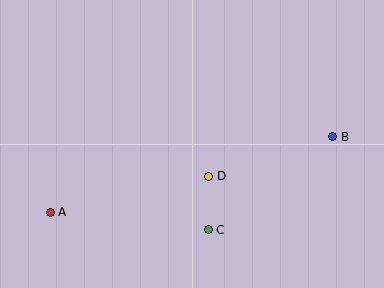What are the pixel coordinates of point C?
Point C is at (208, 230).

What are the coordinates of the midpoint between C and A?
The midpoint between C and A is at (129, 221).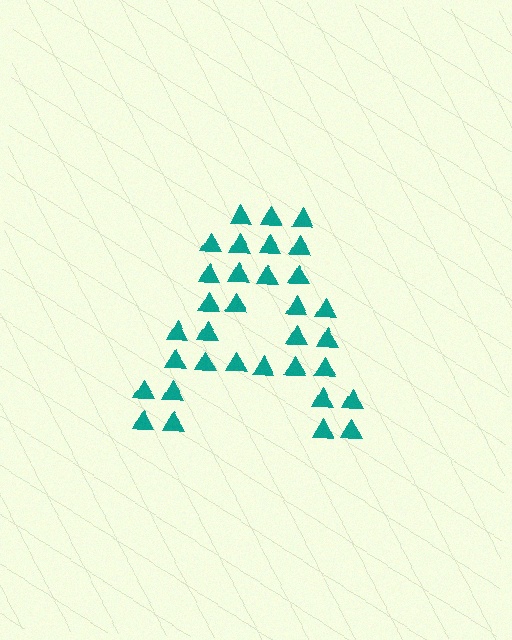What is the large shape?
The large shape is the letter A.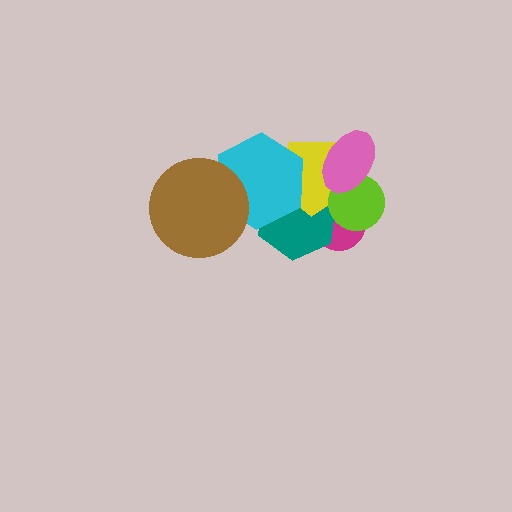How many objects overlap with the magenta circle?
3 objects overlap with the magenta circle.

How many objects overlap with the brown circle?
1 object overlaps with the brown circle.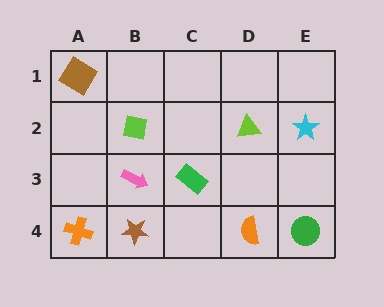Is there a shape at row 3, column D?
No, that cell is empty.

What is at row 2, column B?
A lime square.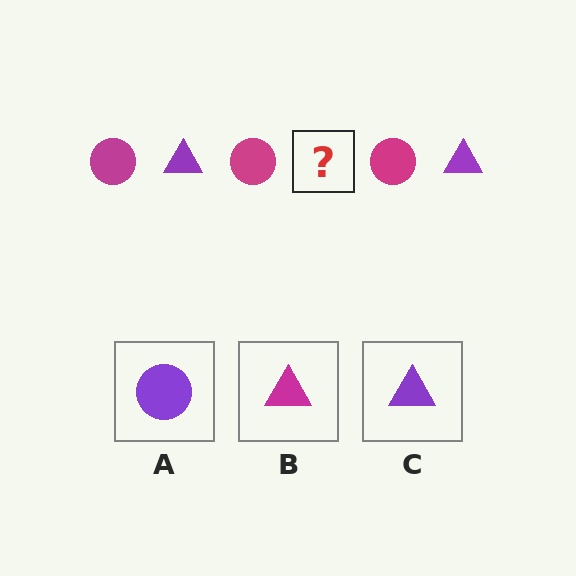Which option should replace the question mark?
Option C.